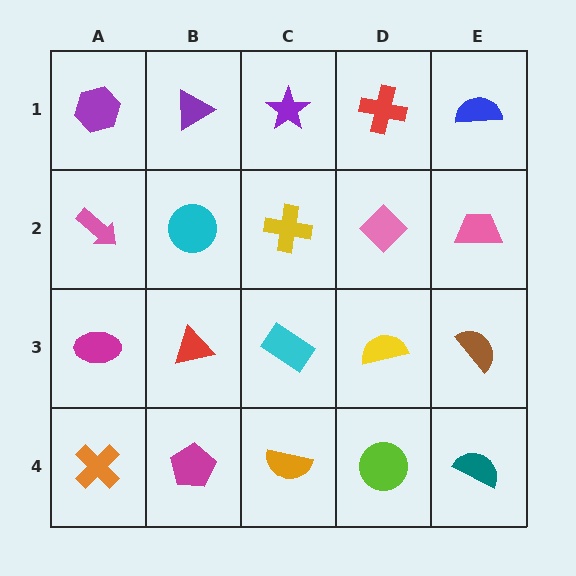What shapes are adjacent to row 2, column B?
A purple triangle (row 1, column B), a red triangle (row 3, column B), a pink arrow (row 2, column A), a yellow cross (row 2, column C).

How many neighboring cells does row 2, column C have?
4.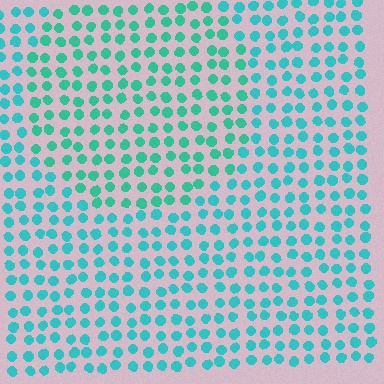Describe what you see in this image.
The image is filled with small cyan elements in a uniform arrangement. A circle-shaped region is visible where the elements are tinted to a slightly different hue, forming a subtle color boundary.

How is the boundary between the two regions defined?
The boundary is defined purely by a slight shift in hue (about 19 degrees). Spacing, size, and orientation are identical on both sides.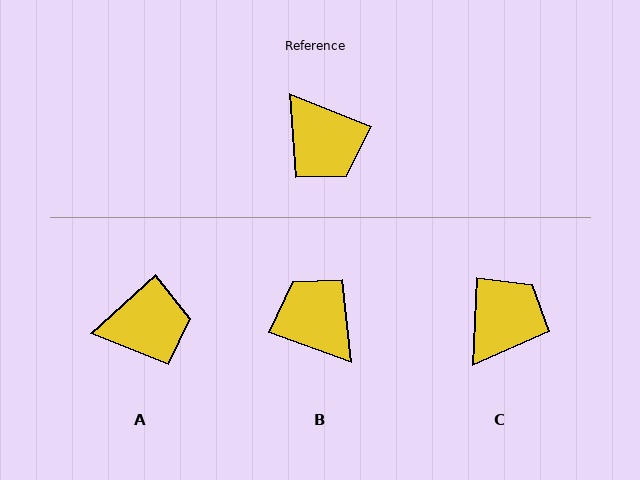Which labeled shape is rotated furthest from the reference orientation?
B, about 178 degrees away.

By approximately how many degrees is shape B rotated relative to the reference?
Approximately 178 degrees clockwise.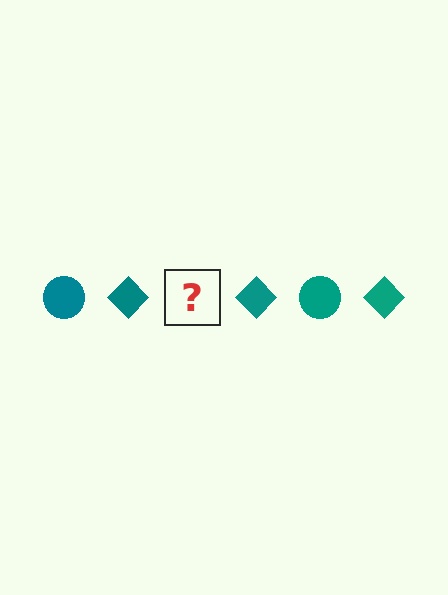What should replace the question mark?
The question mark should be replaced with a teal circle.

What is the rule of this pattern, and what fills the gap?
The rule is that the pattern cycles through circle, diamond shapes in teal. The gap should be filled with a teal circle.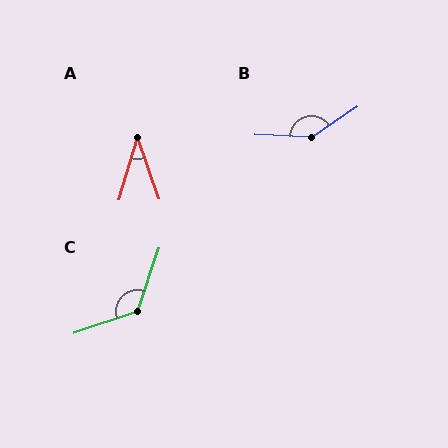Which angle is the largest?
B, at approximately 143 degrees.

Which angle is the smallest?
A, at approximately 36 degrees.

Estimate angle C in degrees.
Approximately 128 degrees.